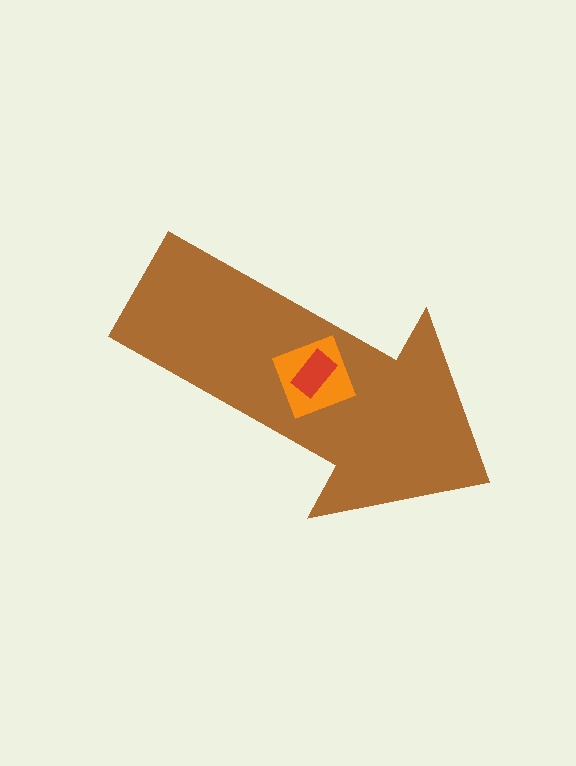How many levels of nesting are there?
3.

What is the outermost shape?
The brown arrow.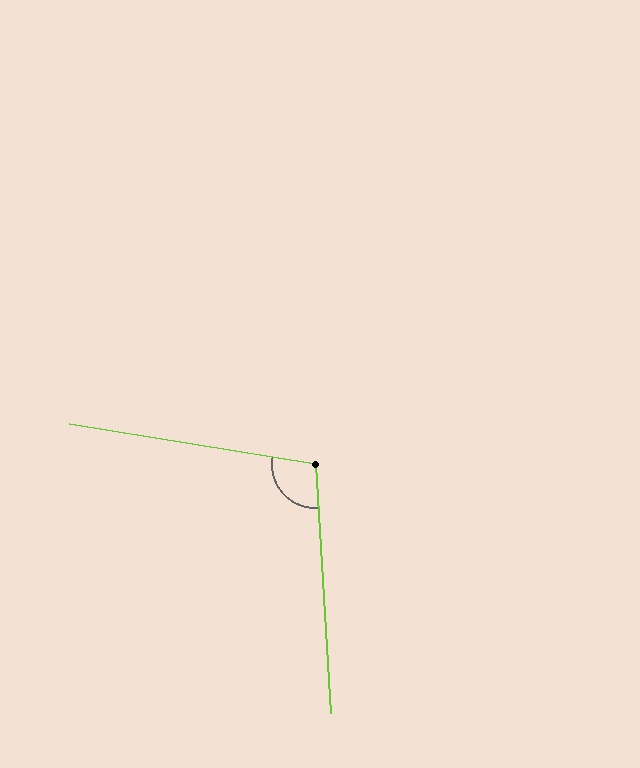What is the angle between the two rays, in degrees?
Approximately 103 degrees.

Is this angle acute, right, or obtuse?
It is obtuse.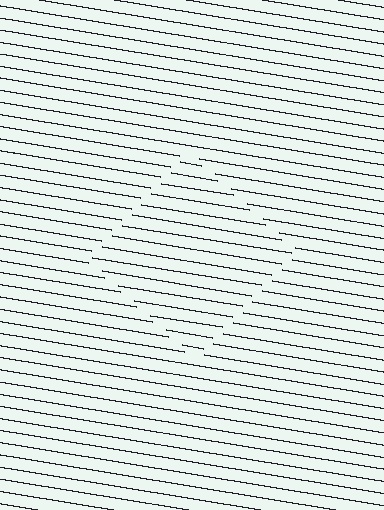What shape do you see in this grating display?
An illusory square. The interior of the shape contains the same grating, shifted by half a period — the contour is defined by the phase discontinuity where line-ends from the inner and outer gratings abut.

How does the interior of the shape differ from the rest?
The interior of the shape contains the same grating, shifted by half a period — the contour is defined by the phase discontinuity where line-ends from the inner and outer gratings abut.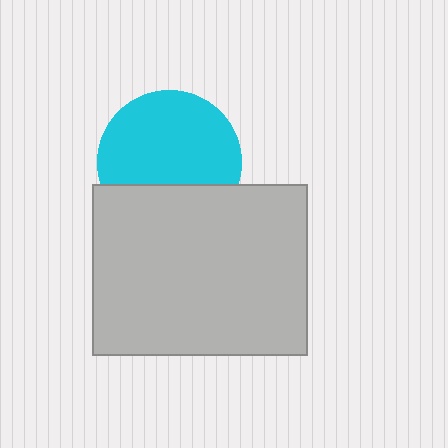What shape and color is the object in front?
The object in front is a light gray rectangle.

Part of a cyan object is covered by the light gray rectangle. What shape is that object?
It is a circle.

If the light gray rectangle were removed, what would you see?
You would see the complete cyan circle.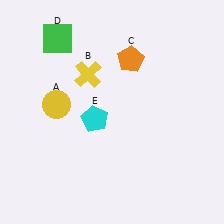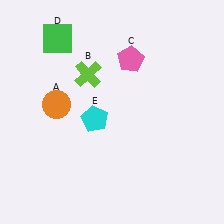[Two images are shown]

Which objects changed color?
A changed from yellow to orange. B changed from yellow to lime. C changed from orange to pink.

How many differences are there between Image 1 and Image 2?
There are 3 differences between the two images.